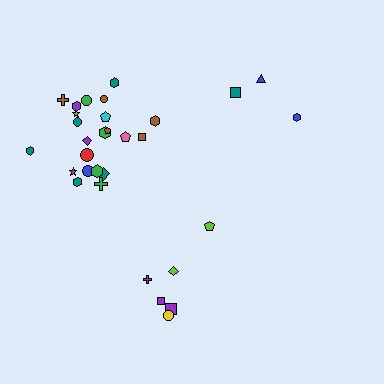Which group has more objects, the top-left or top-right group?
The top-left group.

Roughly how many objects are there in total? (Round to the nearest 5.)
Roughly 30 objects in total.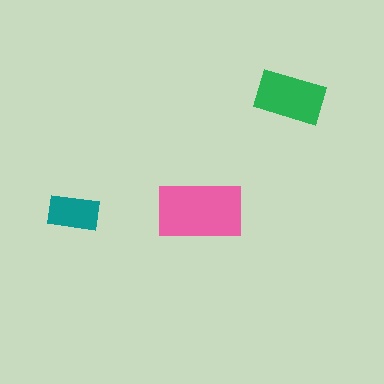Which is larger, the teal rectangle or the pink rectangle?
The pink one.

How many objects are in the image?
There are 3 objects in the image.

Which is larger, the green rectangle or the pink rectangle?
The pink one.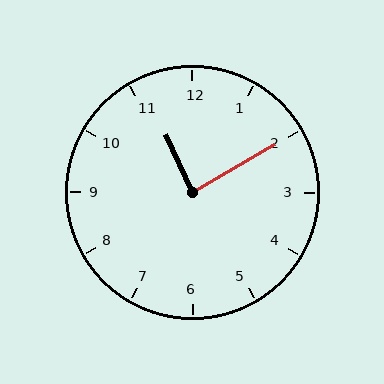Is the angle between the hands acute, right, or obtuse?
It is right.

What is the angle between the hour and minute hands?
Approximately 85 degrees.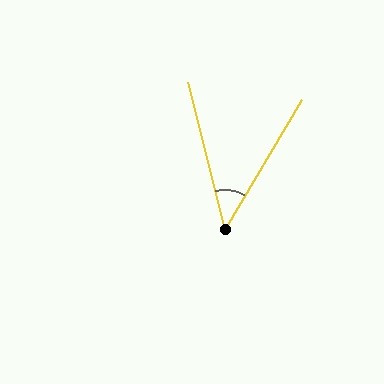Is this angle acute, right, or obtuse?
It is acute.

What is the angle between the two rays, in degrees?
Approximately 45 degrees.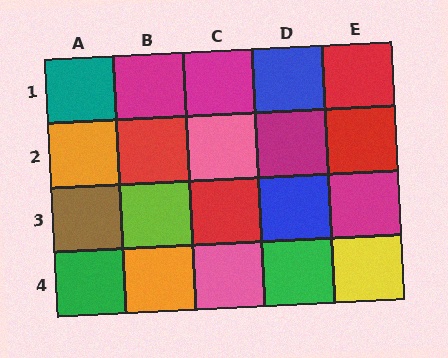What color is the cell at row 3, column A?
Brown.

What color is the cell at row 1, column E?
Red.